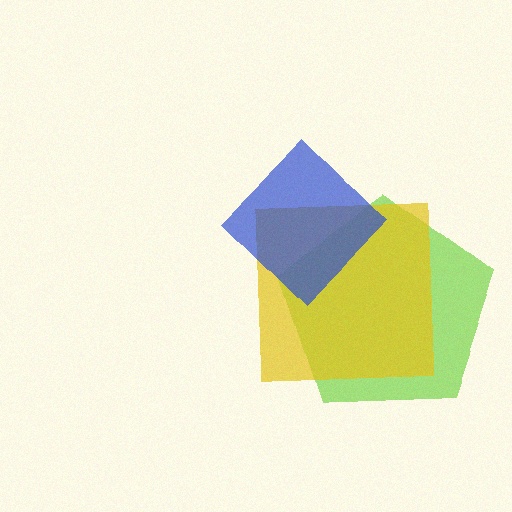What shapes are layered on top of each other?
The layered shapes are: a lime pentagon, a yellow square, a blue diamond.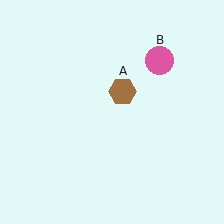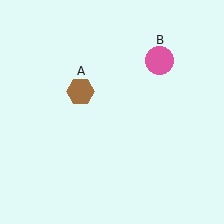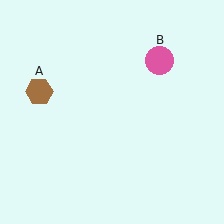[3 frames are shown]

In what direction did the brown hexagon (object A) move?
The brown hexagon (object A) moved left.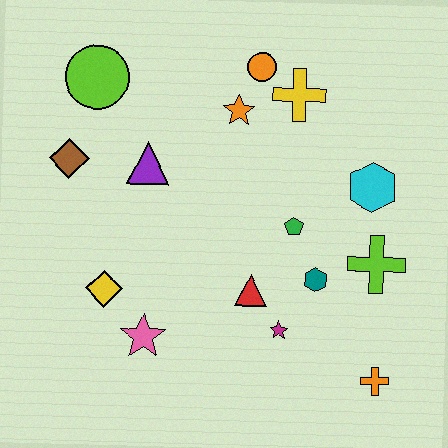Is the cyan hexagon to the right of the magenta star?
Yes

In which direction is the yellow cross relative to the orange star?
The yellow cross is to the right of the orange star.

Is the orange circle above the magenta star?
Yes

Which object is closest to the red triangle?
The magenta star is closest to the red triangle.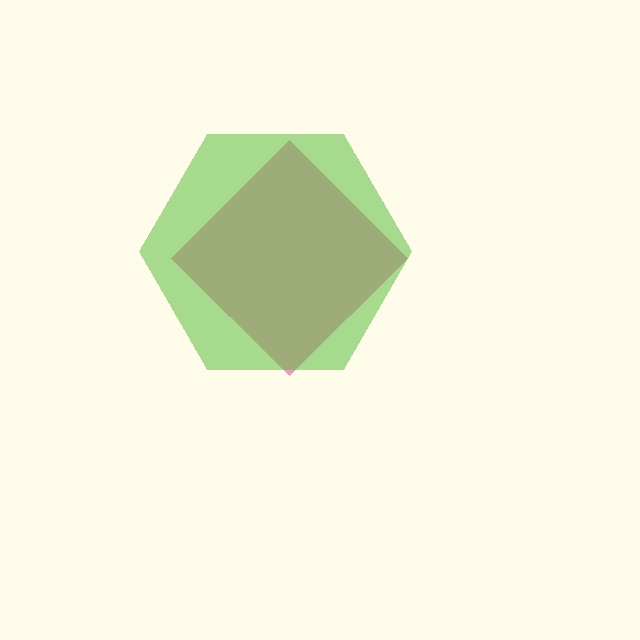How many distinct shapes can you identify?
There are 2 distinct shapes: a pink diamond, a lime hexagon.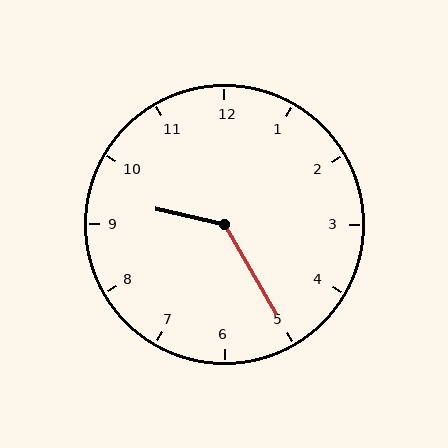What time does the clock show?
9:25.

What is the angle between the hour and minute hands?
Approximately 132 degrees.